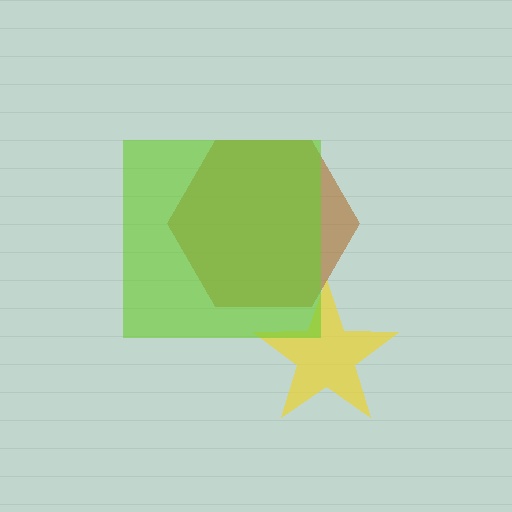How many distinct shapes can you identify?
There are 3 distinct shapes: a yellow star, a brown hexagon, a lime square.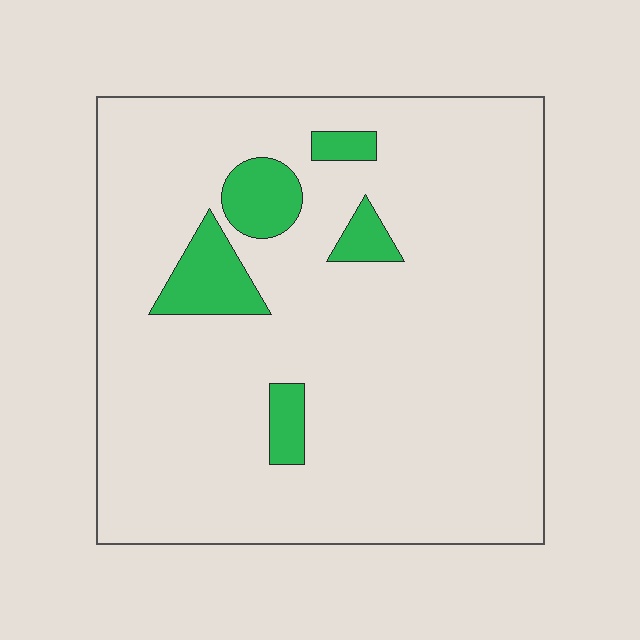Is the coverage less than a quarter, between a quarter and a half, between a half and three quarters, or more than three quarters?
Less than a quarter.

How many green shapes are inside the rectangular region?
5.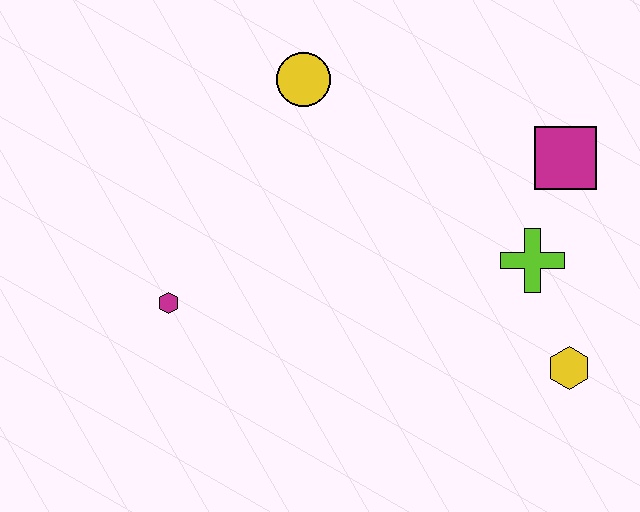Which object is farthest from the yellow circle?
The yellow hexagon is farthest from the yellow circle.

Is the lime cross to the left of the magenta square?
Yes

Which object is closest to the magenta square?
The lime cross is closest to the magenta square.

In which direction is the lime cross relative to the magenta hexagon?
The lime cross is to the right of the magenta hexagon.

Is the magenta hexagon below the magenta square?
Yes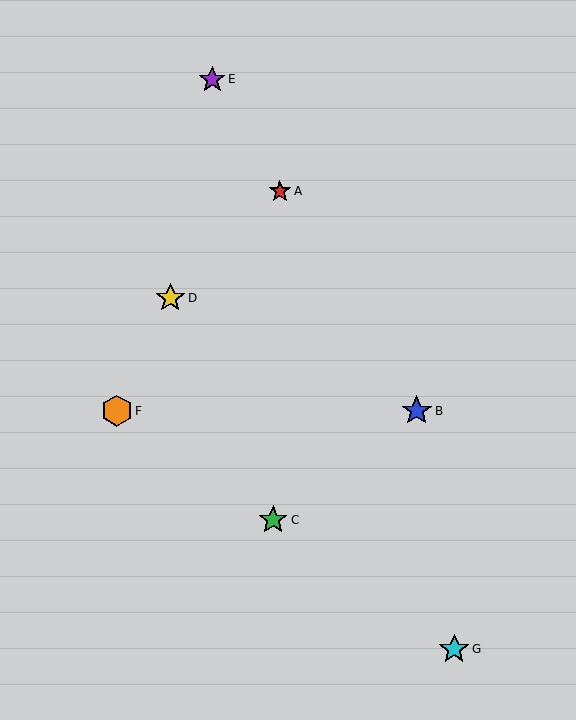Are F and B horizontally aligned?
Yes, both are at y≈411.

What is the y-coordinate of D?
Object D is at y≈298.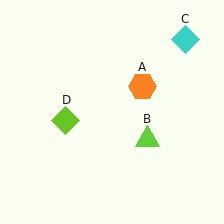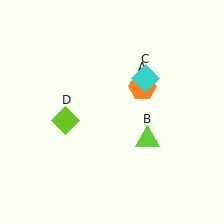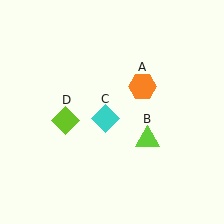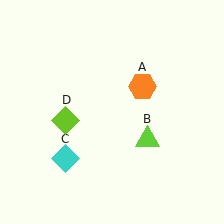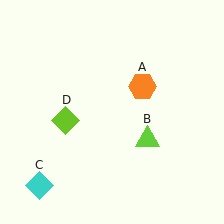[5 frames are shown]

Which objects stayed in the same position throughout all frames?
Orange hexagon (object A) and lime triangle (object B) and lime diamond (object D) remained stationary.